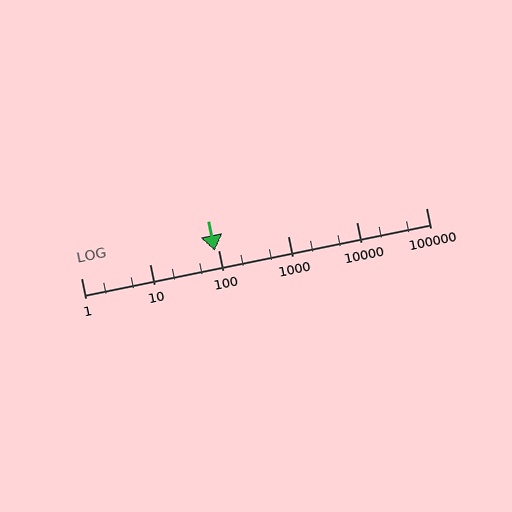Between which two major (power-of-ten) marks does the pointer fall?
The pointer is between 10 and 100.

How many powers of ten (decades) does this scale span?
The scale spans 5 decades, from 1 to 100000.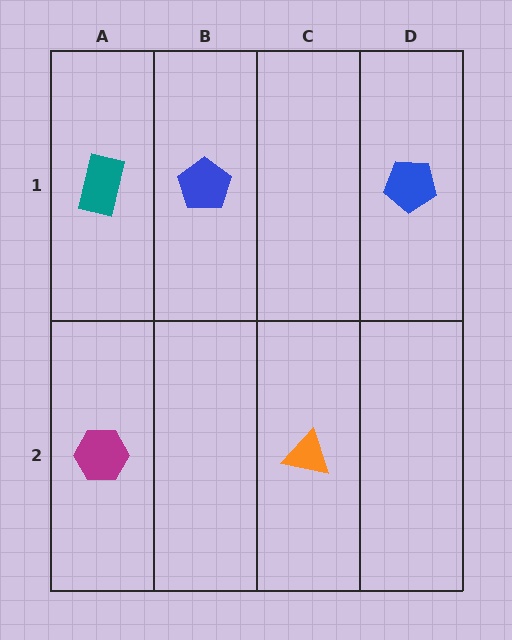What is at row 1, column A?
A teal rectangle.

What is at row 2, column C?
An orange triangle.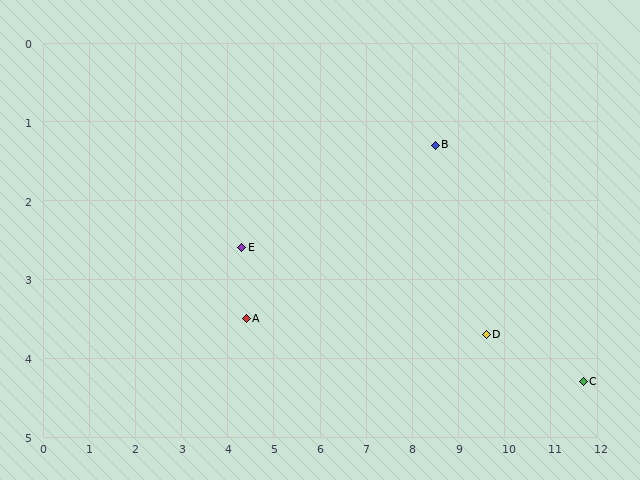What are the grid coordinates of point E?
Point E is at approximately (4.3, 2.6).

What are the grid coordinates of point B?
Point B is at approximately (8.5, 1.3).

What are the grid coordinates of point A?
Point A is at approximately (4.4, 3.5).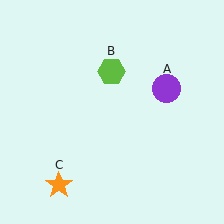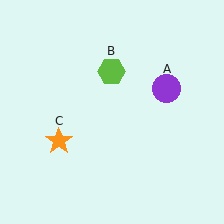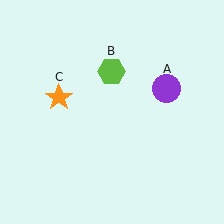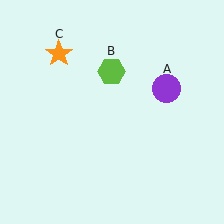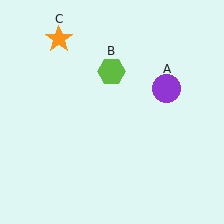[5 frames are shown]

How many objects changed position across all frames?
1 object changed position: orange star (object C).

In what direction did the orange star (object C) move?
The orange star (object C) moved up.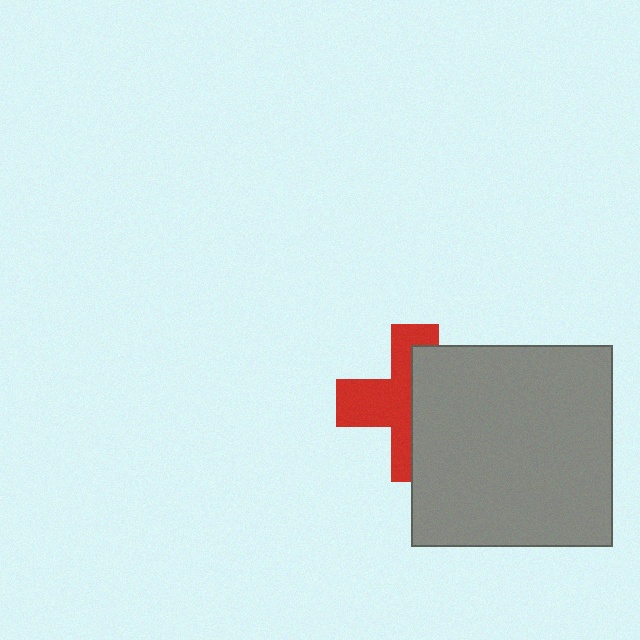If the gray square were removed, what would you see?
You would see the complete red cross.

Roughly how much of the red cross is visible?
About half of it is visible (roughly 50%).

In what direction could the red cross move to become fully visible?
The red cross could move left. That would shift it out from behind the gray square entirely.